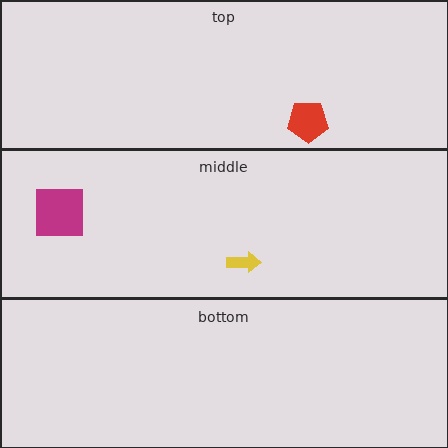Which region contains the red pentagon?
The top region.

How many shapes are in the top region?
1.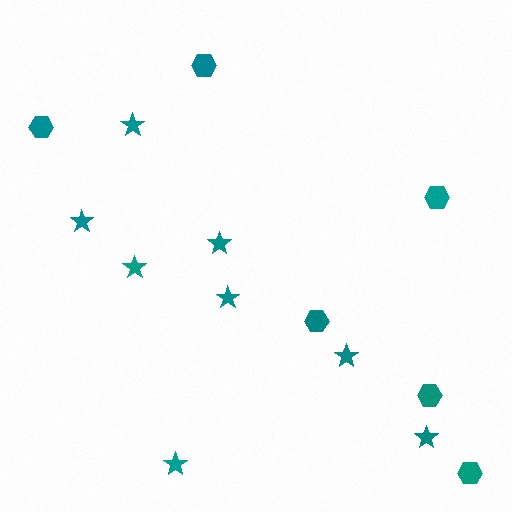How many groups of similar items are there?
There are 2 groups: one group of hexagons (6) and one group of stars (8).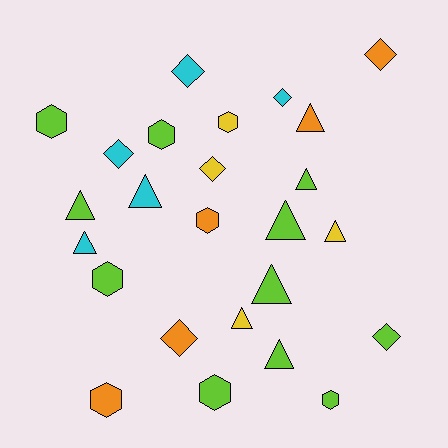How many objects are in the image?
There are 25 objects.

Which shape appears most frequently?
Triangle, with 10 objects.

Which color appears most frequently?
Lime, with 11 objects.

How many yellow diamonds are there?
There is 1 yellow diamond.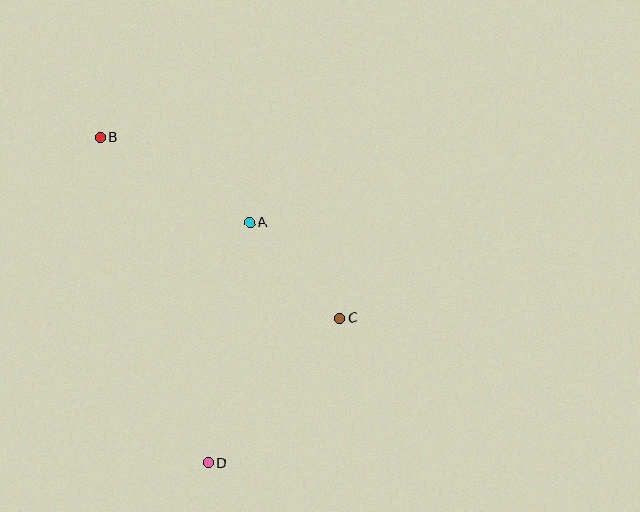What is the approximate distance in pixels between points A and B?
The distance between A and B is approximately 172 pixels.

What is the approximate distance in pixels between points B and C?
The distance between B and C is approximately 300 pixels.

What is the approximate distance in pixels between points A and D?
The distance between A and D is approximately 243 pixels.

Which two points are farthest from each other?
Points B and D are farthest from each other.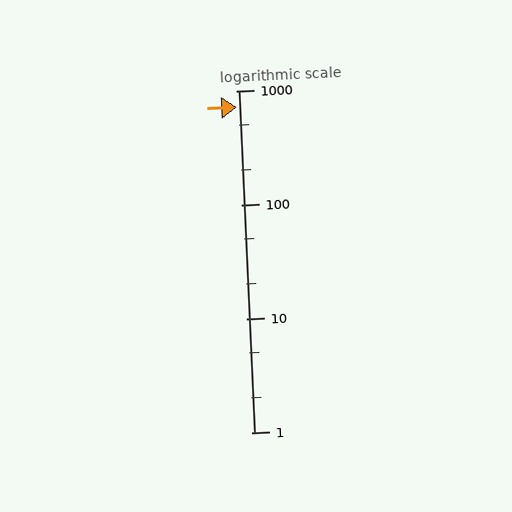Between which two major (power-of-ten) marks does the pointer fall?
The pointer is between 100 and 1000.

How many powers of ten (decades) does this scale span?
The scale spans 3 decades, from 1 to 1000.